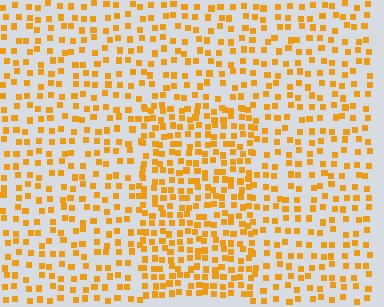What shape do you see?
I see a rectangle.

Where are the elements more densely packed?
The elements are more densely packed inside the rectangle boundary.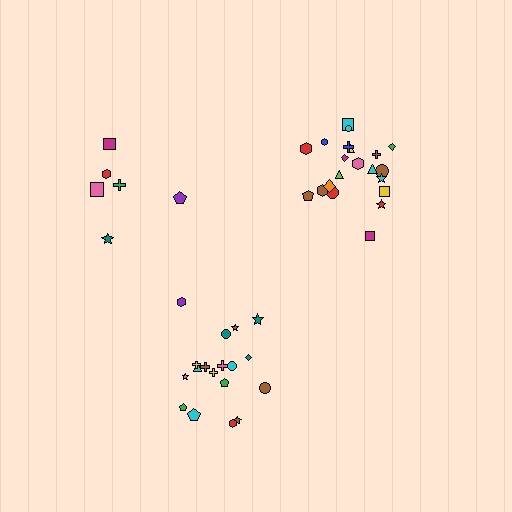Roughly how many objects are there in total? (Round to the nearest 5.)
Roughly 45 objects in total.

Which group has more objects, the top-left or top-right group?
The top-right group.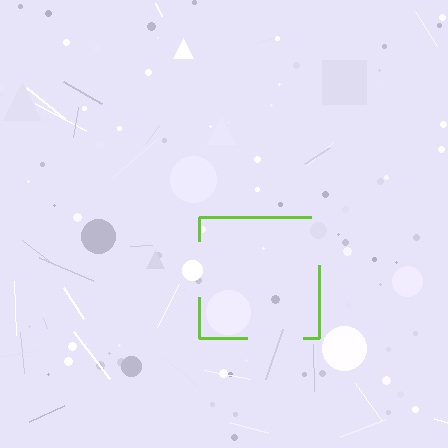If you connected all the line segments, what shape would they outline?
They would outline a square.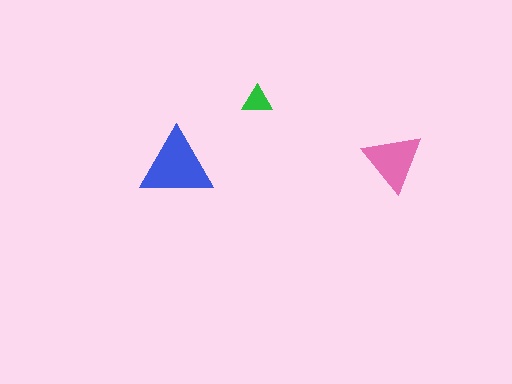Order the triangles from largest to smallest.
the blue one, the pink one, the green one.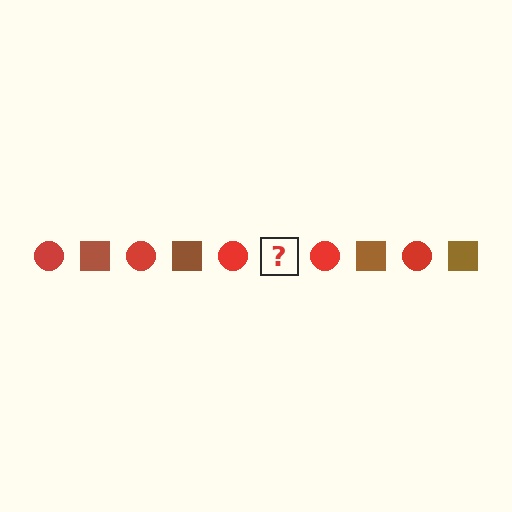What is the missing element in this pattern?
The missing element is a brown square.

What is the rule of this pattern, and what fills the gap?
The rule is that the pattern alternates between red circle and brown square. The gap should be filled with a brown square.